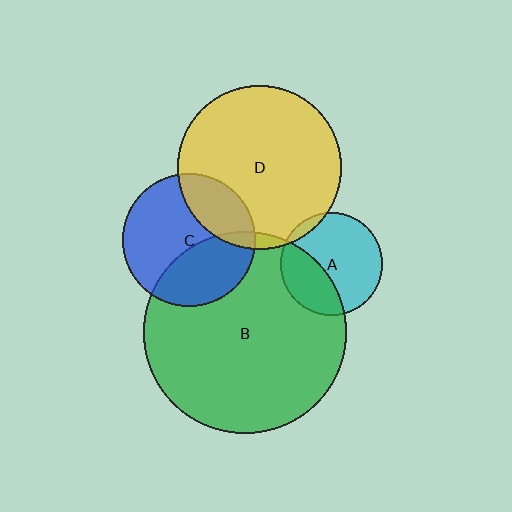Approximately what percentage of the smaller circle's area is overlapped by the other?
Approximately 5%.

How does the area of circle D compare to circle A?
Approximately 2.6 times.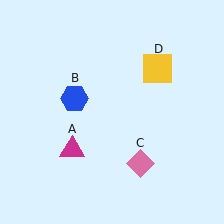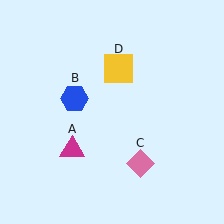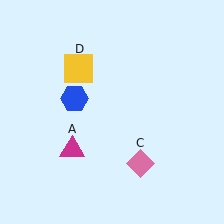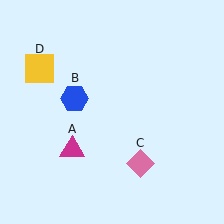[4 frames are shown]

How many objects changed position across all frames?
1 object changed position: yellow square (object D).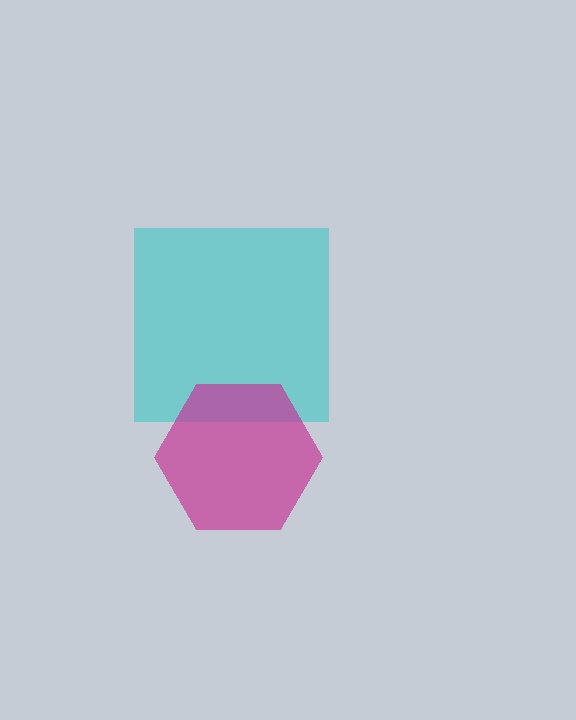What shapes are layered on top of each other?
The layered shapes are: a cyan square, a magenta hexagon.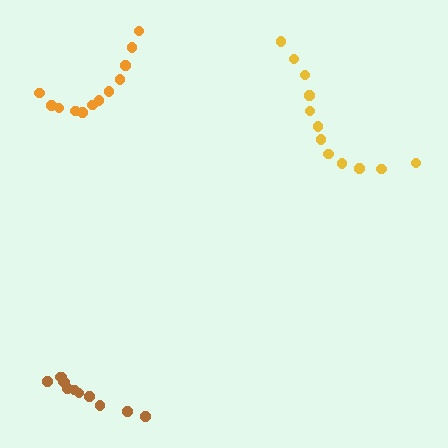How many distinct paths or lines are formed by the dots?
There are 3 distinct paths.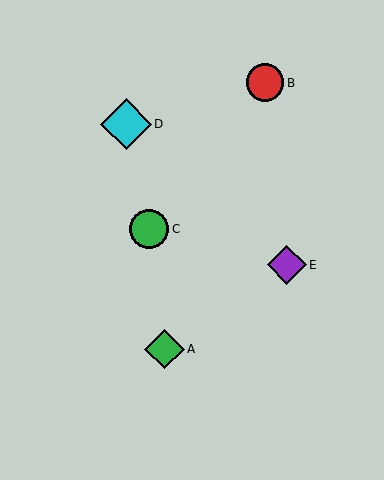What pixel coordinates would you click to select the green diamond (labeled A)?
Click at (164, 349) to select the green diamond A.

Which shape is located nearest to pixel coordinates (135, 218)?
The green circle (labeled C) at (149, 229) is nearest to that location.